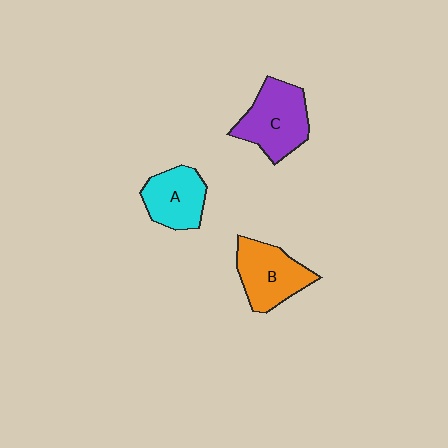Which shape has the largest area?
Shape C (purple).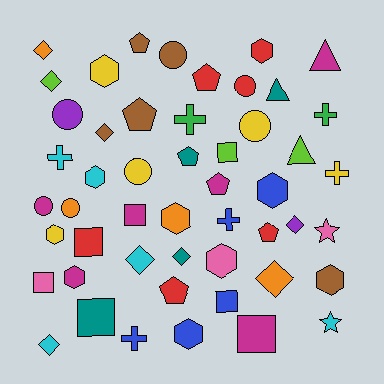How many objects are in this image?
There are 50 objects.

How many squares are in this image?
There are 7 squares.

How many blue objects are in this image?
There are 5 blue objects.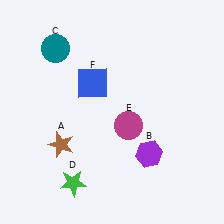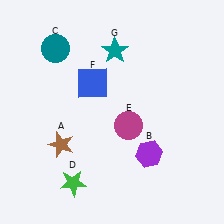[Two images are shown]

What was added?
A teal star (G) was added in Image 2.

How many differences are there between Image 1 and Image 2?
There is 1 difference between the two images.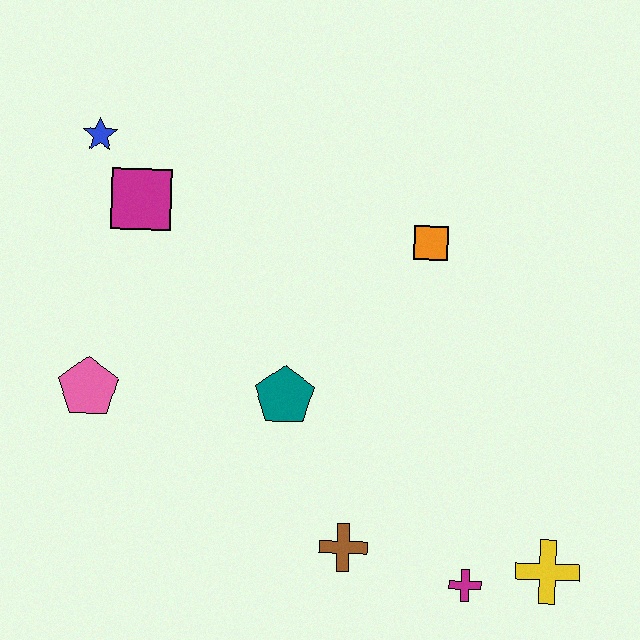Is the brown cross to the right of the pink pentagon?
Yes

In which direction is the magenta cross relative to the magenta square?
The magenta cross is below the magenta square.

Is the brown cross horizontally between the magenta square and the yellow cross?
Yes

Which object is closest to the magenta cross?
The yellow cross is closest to the magenta cross.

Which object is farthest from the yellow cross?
The blue star is farthest from the yellow cross.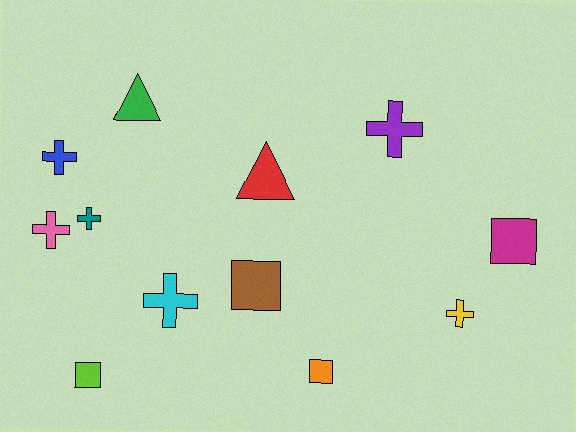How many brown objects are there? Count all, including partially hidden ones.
There is 1 brown object.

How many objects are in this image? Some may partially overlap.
There are 12 objects.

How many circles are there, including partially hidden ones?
There are no circles.